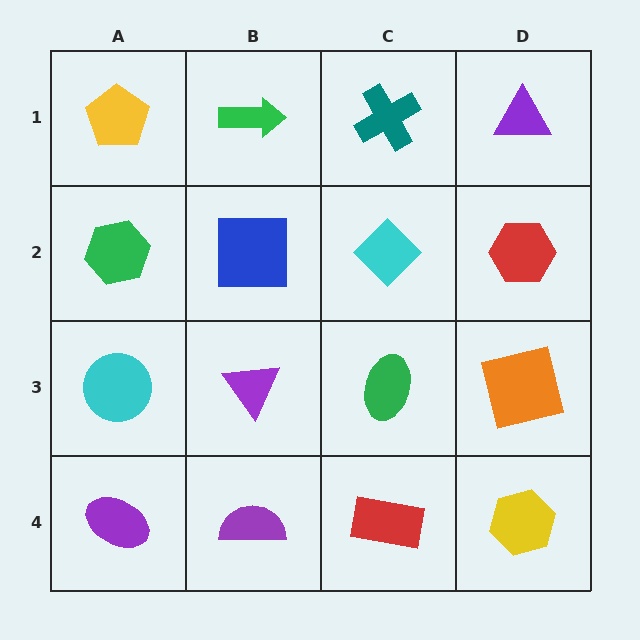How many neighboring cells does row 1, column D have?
2.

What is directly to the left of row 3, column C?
A purple triangle.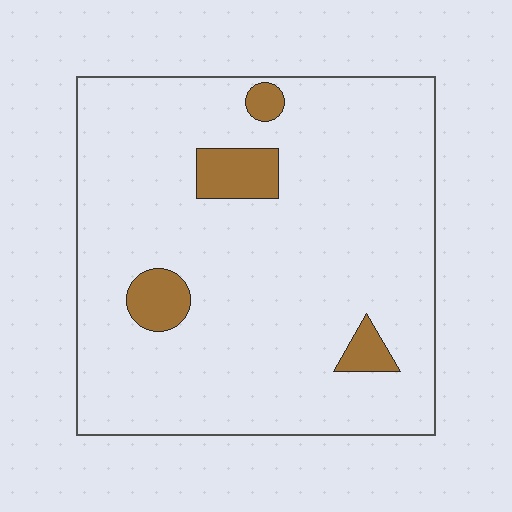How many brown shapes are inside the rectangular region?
4.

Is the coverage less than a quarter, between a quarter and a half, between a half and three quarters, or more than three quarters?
Less than a quarter.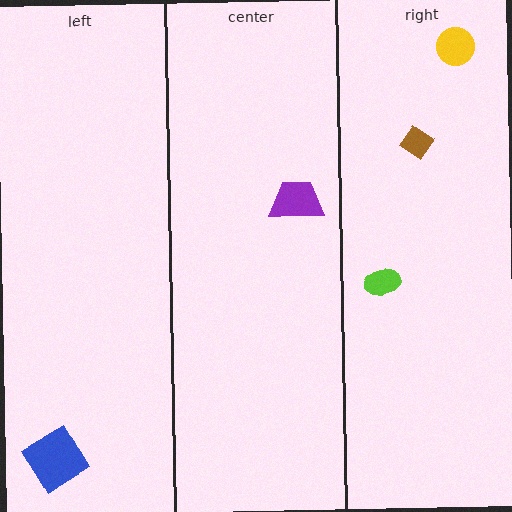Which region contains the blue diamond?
The left region.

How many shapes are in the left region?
1.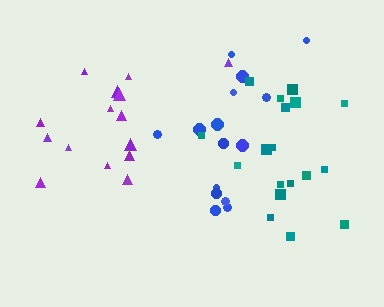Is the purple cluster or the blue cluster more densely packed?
Purple.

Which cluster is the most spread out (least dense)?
Blue.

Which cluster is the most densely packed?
Teal.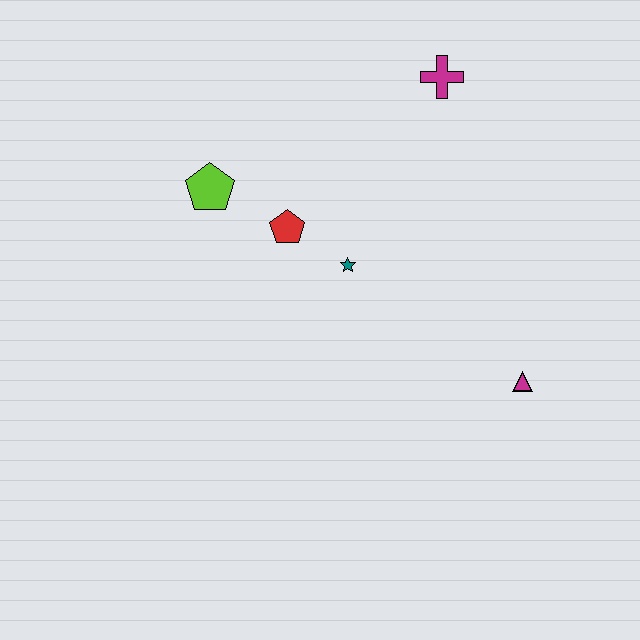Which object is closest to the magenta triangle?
The teal star is closest to the magenta triangle.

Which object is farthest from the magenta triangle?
The lime pentagon is farthest from the magenta triangle.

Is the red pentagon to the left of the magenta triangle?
Yes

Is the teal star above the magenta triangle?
Yes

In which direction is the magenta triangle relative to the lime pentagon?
The magenta triangle is to the right of the lime pentagon.